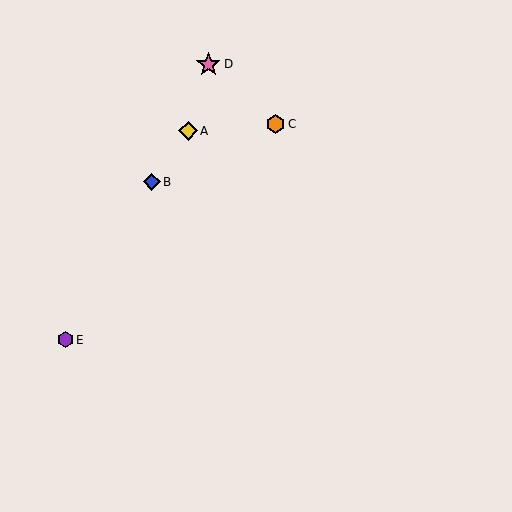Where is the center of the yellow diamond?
The center of the yellow diamond is at (188, 131).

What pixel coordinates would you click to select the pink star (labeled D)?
Click at (208, 64) to select the pink star D.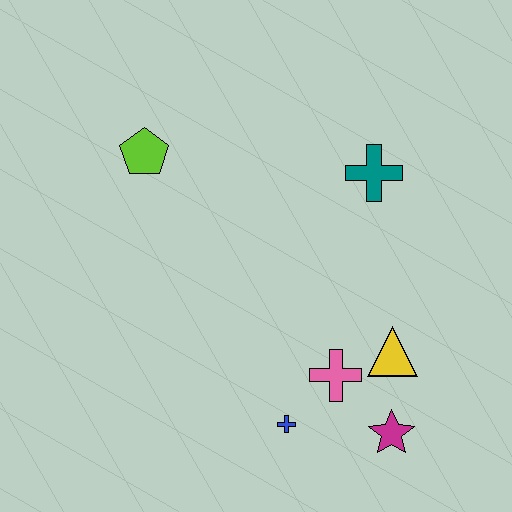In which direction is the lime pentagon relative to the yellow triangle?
The lime pentagon is to the left of the yellow triangle.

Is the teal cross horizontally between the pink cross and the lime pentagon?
No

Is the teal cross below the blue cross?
No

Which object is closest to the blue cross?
The pink cross is closest to the blue cross.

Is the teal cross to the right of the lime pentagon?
Yes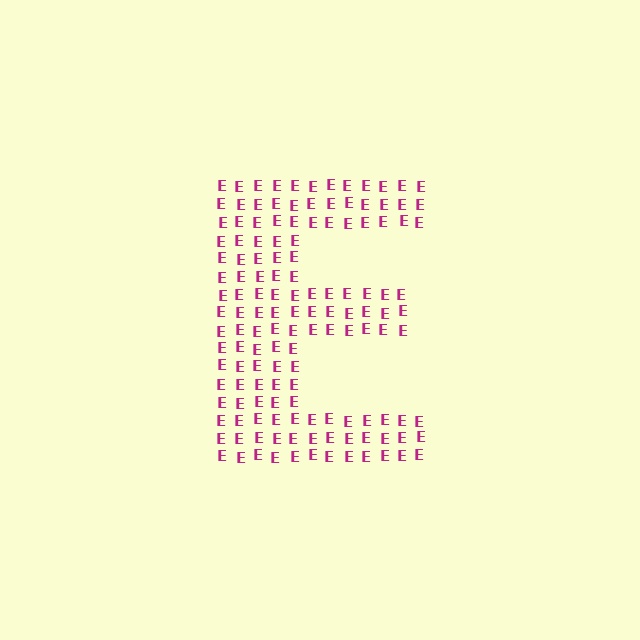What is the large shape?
The large shape is the letter E.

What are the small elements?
The small elements are letter E's.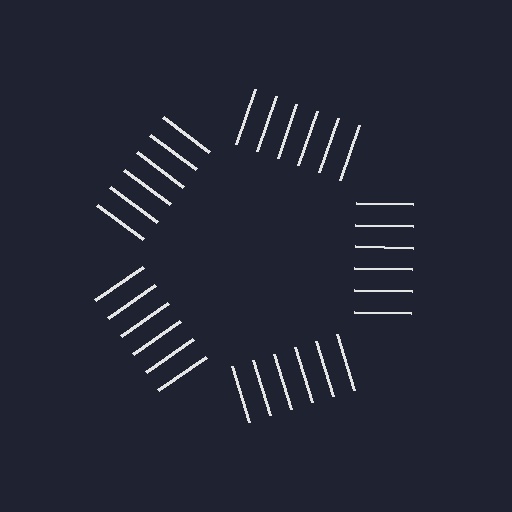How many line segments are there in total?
30 — 6 along each of the 5 edges.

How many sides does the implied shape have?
5 sides — the line-ends trace a pentagon.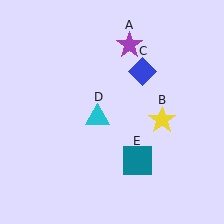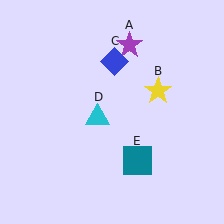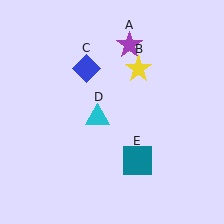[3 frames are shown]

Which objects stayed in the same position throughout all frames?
Purple star (object A) and cyan triangle (object D) and teal square (object E) remained stationary.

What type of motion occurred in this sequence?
The yellow star (object B), blue diamond (object C) rotated counterclockwise around the center of the scene.